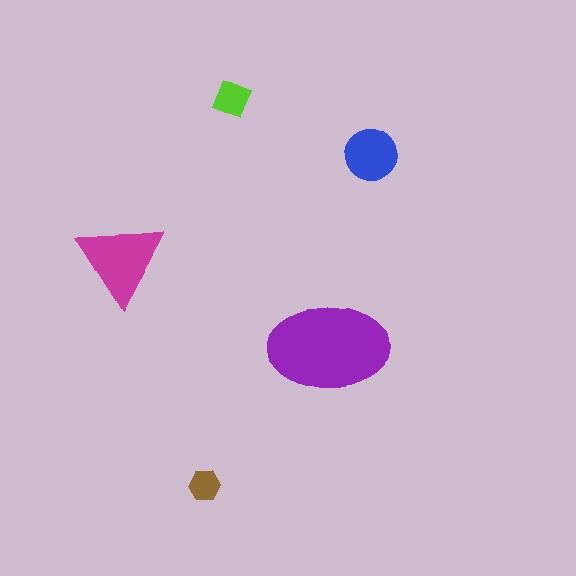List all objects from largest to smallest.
The purple ellipse, the magenta triangle, the blue circle, the lime square, the brown hexagon.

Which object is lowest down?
The brown hexagon is bottommost.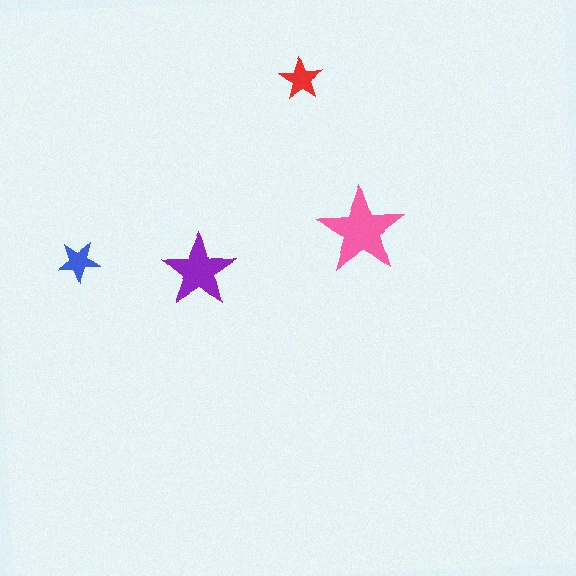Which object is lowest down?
The purple star is bottommost.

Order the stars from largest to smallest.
the pink one, the purple one, the red one, the blue one.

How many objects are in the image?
There are 4 objects in the image.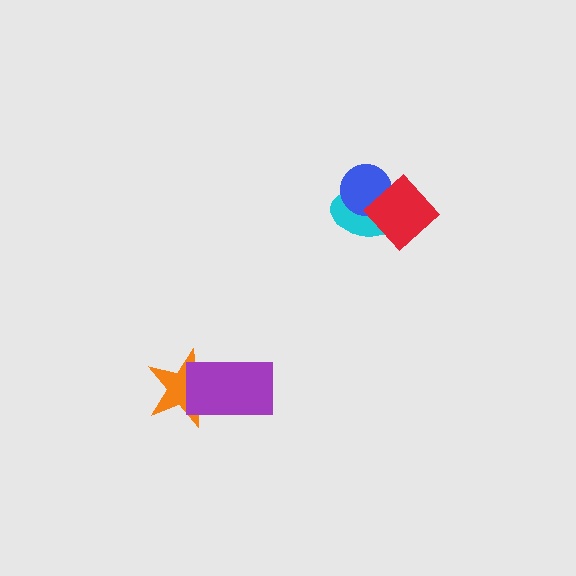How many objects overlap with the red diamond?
2 objects overlap with the red diamond.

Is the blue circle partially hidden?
Yes, it is partially covered by another shape.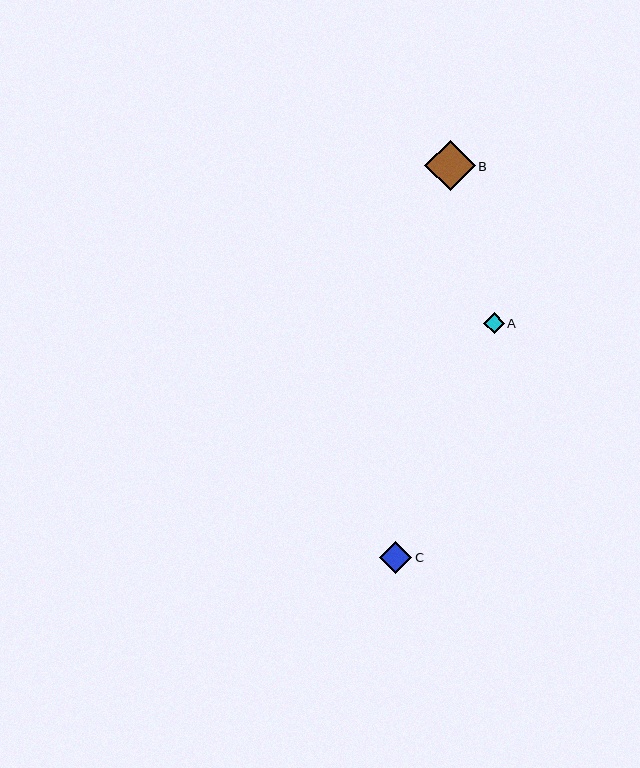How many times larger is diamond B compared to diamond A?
Diamond B is approximately 2.5 times the size of diamond A.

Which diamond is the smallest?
Diamond A is the smallest with a size of approximately 20 pixels.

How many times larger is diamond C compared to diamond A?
Diamond C is approximately 1.6 times the size of diamond A.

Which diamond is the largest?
Diamond B is the largest with a size of approximately 50 pixels.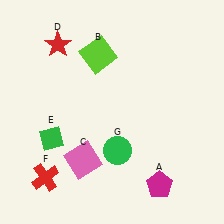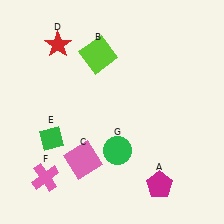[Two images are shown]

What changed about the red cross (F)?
In Image 1, F is red. In Image 2, it changed to pink.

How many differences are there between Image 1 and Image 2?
There is 1 difference between the two images.